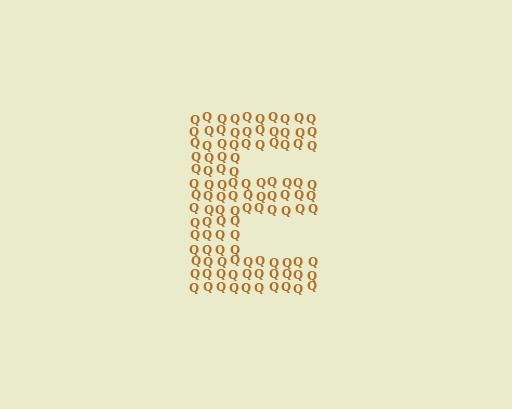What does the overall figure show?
The overall figure shows the letter E.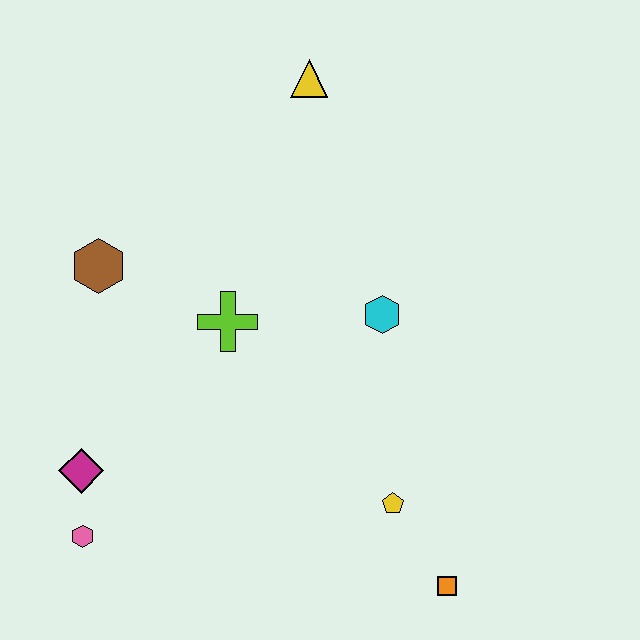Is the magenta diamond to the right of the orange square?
No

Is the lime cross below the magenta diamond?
No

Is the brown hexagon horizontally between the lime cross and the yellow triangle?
No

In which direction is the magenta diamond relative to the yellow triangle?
The magenta diamond is below the yellow triangle.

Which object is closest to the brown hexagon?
The lime cross is closest to the brown hexagon.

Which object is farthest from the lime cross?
The orange square is farthest from the lime cross.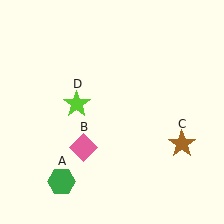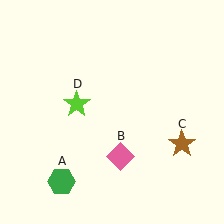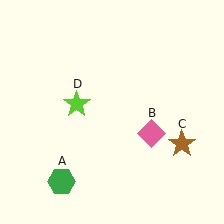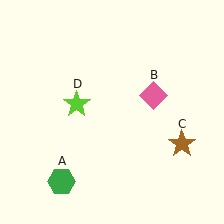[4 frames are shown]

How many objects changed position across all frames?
1 object changed position: pink diamond (object B).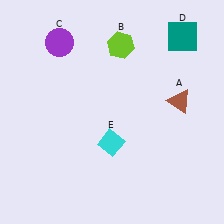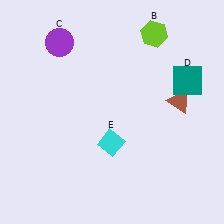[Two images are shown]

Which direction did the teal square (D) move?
The teal square (D) moved down.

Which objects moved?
The objects that moved are: the lime hexagon (B), the teal square (D).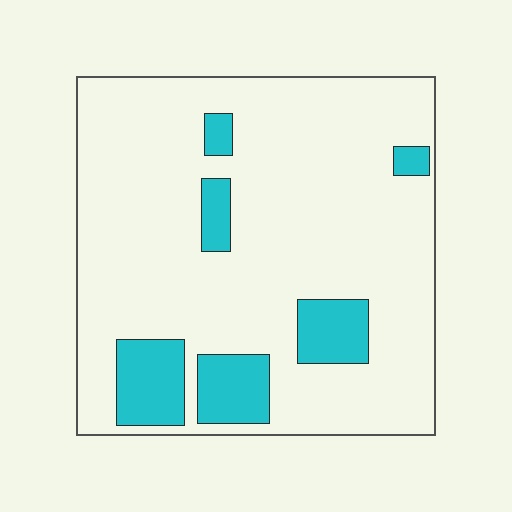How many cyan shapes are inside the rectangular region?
6.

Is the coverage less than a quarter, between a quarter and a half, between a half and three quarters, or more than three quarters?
Less than a quarter.